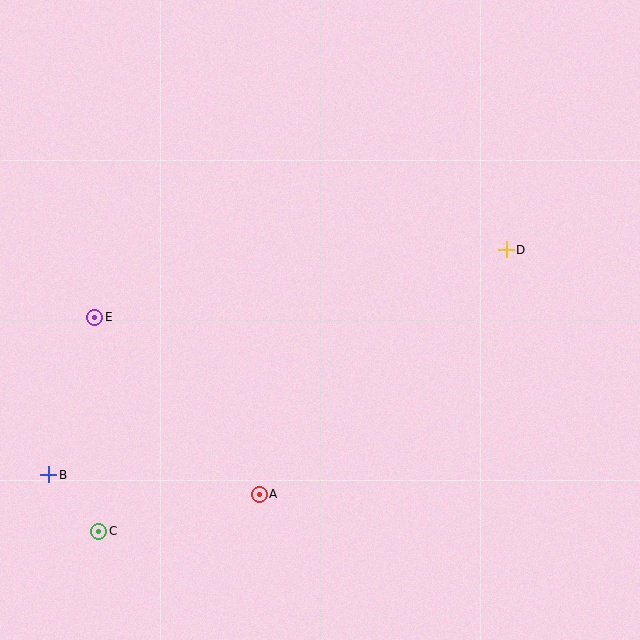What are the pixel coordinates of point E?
Point E is at (95, 317).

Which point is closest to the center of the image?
Point A at (259, 494) is closest to the center.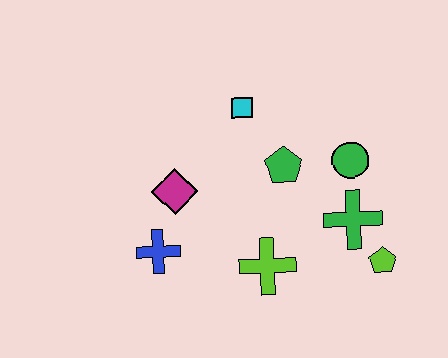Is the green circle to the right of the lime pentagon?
No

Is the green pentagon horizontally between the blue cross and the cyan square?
No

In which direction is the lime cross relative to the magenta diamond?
The lime cross is to the right of the magenta diamond.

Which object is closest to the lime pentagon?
The green cross is closest to the lime pentagon.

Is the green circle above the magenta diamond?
Yes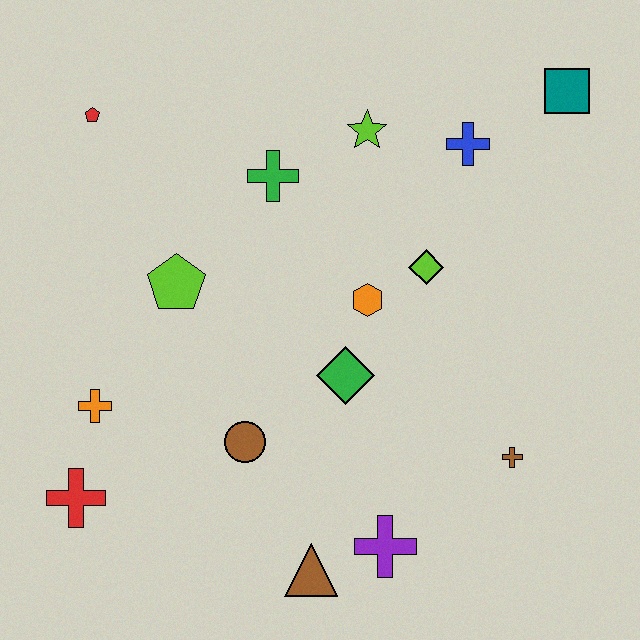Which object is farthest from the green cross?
The brown triangle is farthest from the green cross.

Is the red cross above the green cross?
No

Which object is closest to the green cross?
The lime star is closest to the green cross.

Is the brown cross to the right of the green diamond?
Yes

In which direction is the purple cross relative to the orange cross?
The purple cross is to the right of the orange cross.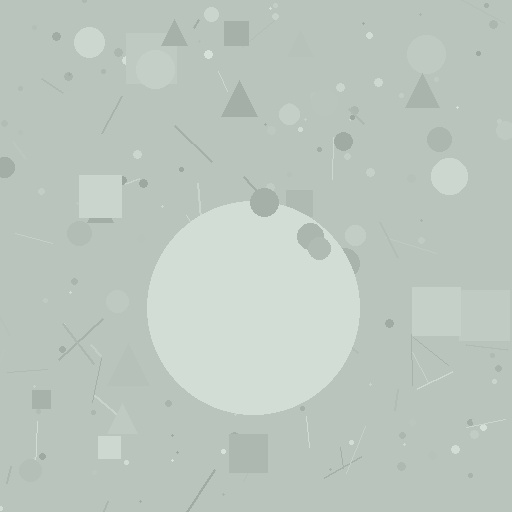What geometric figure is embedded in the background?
A circle is embedded in the background.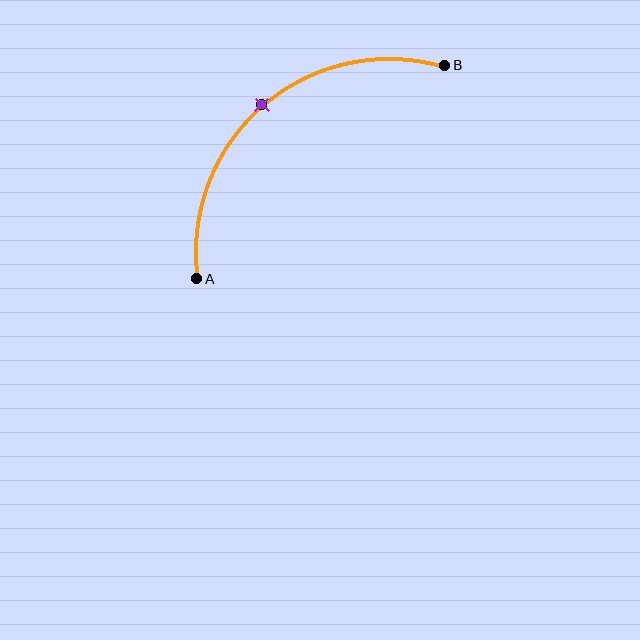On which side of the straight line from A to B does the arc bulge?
The arc bulges above and to the left of the straight line connecting A and B.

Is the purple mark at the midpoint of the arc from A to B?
Yes. The purple mark lies on the arc at equal arc-length from both A and B — it is the arc midpoint.